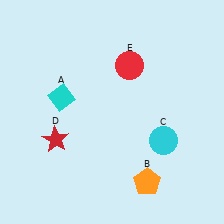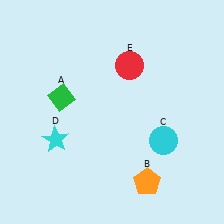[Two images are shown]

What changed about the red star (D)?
In Image 1, D is red. In Image 2, it changed to cyan.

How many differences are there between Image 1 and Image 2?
There are 2 differences between the two images.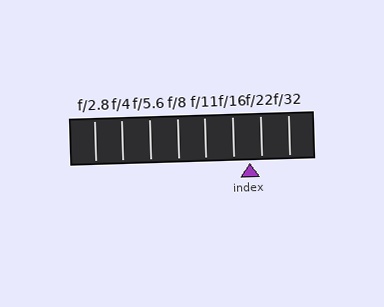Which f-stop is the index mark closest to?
The index mark is closest to f/22.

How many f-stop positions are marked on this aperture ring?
There are 8 f-stop positions marked.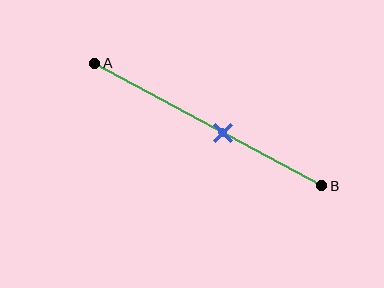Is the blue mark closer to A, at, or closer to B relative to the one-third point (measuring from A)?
The blue mark is closer to point B than the one-third point of segment AB.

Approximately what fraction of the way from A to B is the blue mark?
The blue mark is approximately 55% of the way from A to B.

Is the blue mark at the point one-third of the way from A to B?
No, the mark is at about 55% from A, not at the 33% one-third point.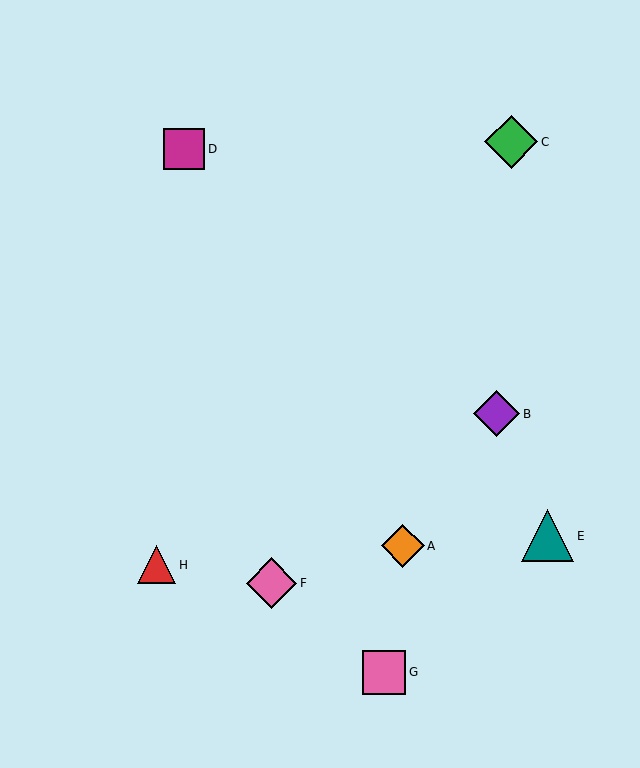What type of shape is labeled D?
Shape D is a magenta square.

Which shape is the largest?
The green diamond (labeled C) is the largest.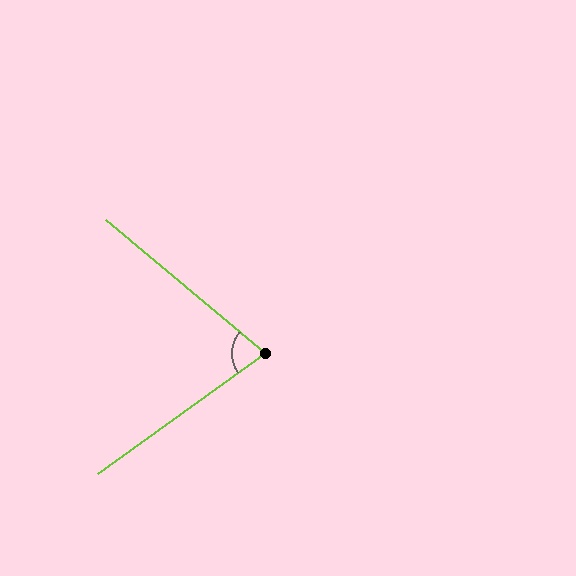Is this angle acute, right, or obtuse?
It is acute.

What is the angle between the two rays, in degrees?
Approximately 76 degrees.